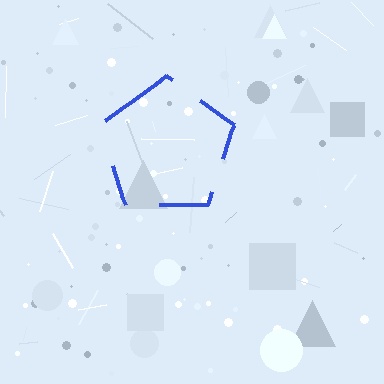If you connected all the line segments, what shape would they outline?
They would outline a pentagon.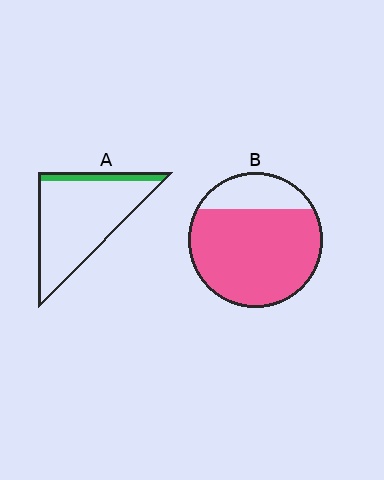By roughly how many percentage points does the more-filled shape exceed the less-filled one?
By roughly 65 percentage points (B over A).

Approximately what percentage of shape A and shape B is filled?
A is approximately 15% and B is approximately 80%.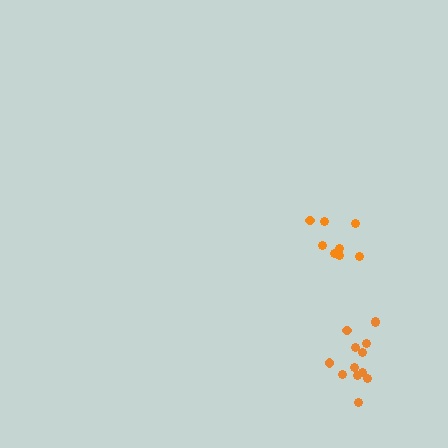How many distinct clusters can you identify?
There are 2 distinct clusters.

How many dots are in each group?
Group 1: 9 dots, Group 2: 13 dots (22 total).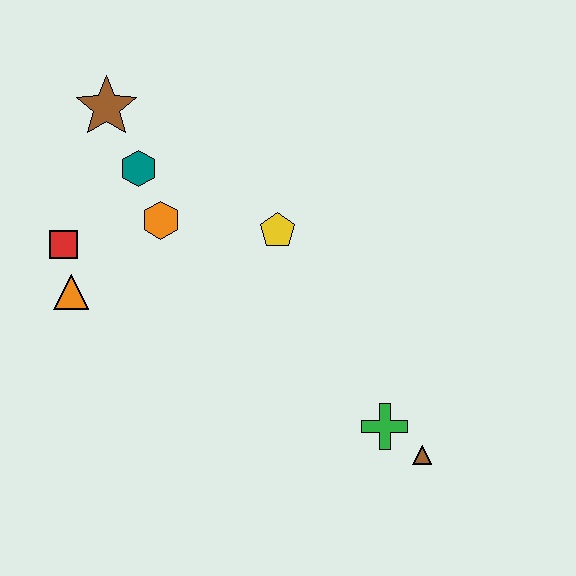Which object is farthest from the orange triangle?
The brown triangle is farthest from the orange triangle.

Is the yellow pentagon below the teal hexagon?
Yes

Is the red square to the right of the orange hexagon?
No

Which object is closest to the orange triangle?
The red square is closest to the orange triangle.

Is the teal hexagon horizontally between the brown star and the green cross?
Yes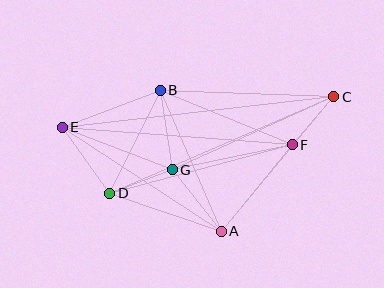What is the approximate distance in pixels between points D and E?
The distance between D and E is approximately 81 pixels.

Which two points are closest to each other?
Points C and F are closest to each other.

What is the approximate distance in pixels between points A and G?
The distance between A and G is approximately 79 pixels.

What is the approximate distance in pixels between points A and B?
The distance between A and B is approximately 153 pixels.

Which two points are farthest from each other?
Points C and E are farthest from each other.